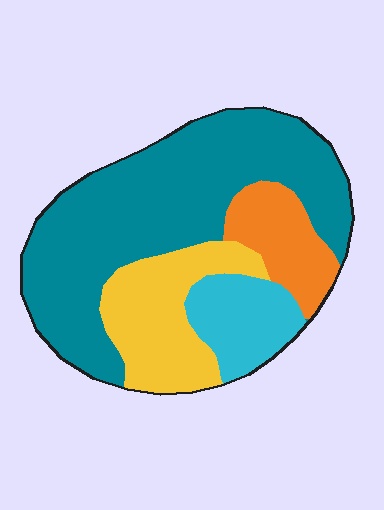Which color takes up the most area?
Teal, at roughly 55%.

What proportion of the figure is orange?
Orange covers 12% of the figure.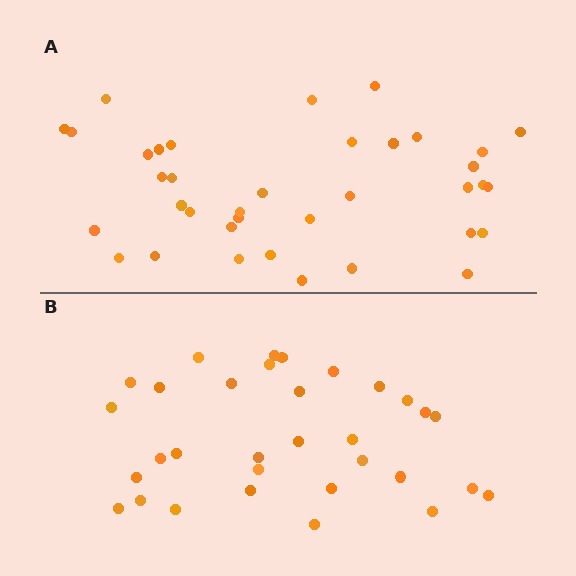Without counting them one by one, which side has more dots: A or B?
Region A (the top region) has more dots.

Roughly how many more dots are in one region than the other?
Region A has about 5 more dots than region B.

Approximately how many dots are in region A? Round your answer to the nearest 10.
About 40 dots. (The exact count is 37, which rounds to 40.)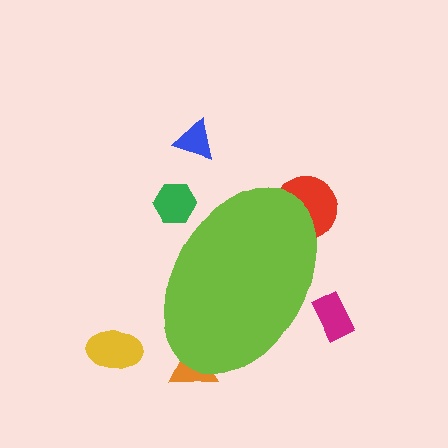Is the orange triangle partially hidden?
Yes, the orange triangle is partially hidden behind the lime ellipse.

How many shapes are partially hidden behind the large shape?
4 shapes are partially hidden.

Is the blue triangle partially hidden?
No, the blue triangle is fully visible.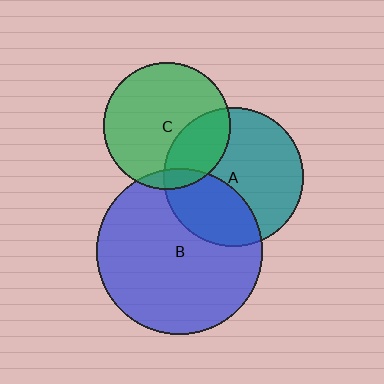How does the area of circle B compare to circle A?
Approximately 1.4 times.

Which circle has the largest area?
Circle B (blue).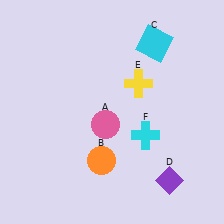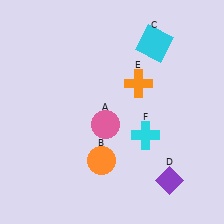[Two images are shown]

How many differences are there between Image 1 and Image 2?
There is 1 difference between the two images.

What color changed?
The cross (E) changed from yellow in Image 1 to orange in Image 2.